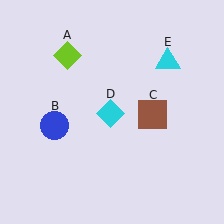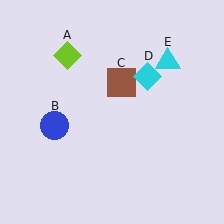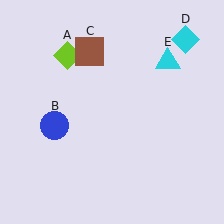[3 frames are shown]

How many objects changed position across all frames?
2 objects changed position: brown square (object C), cyan diamond (object D).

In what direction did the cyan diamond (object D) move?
The cyan diamond (object D) moved up and to the right.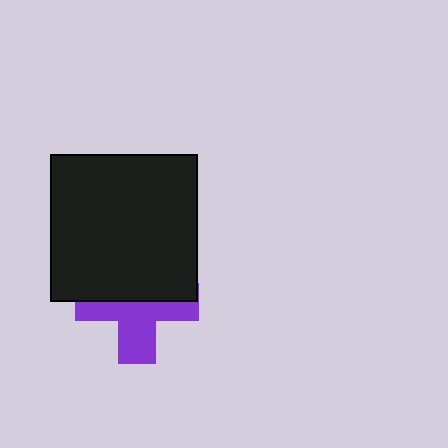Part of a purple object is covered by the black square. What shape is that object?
It is a cross.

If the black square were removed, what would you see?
You would see the complete purple cross.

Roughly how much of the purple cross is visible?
About half of it is visible (roughly 52%).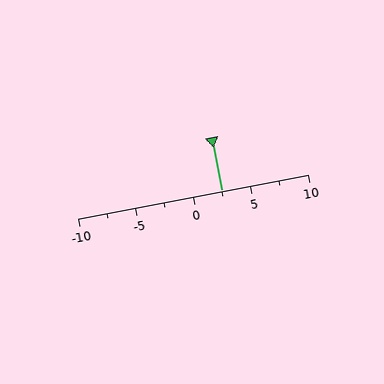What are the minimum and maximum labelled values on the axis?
The axis runs from -10 to 10.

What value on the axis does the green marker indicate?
The marker indicates approximately 2.5.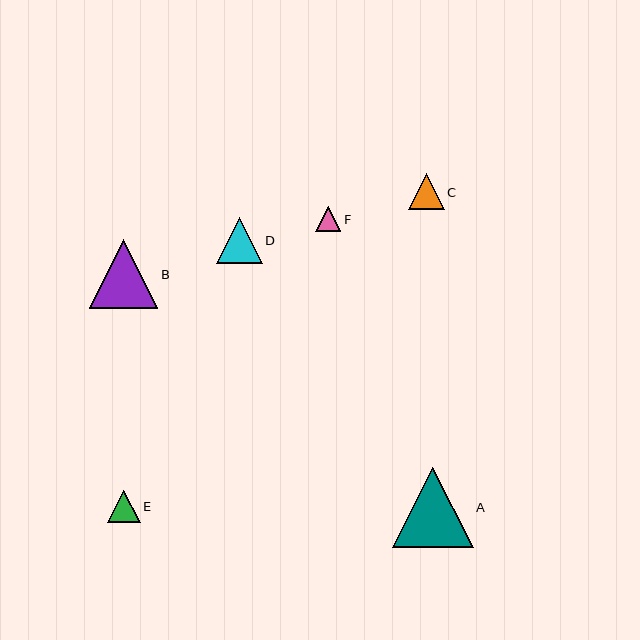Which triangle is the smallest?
Triangle F is the smallest with a size of approximately 25 pixels.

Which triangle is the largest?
Triangle A is the largest with a size of approximately 81 pixels.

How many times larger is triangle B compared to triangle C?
Triangle B is approximately 1.9 times the size of triangle C.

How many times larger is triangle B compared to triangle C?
Triangle B is approximately 1.9 times the size of triangle C.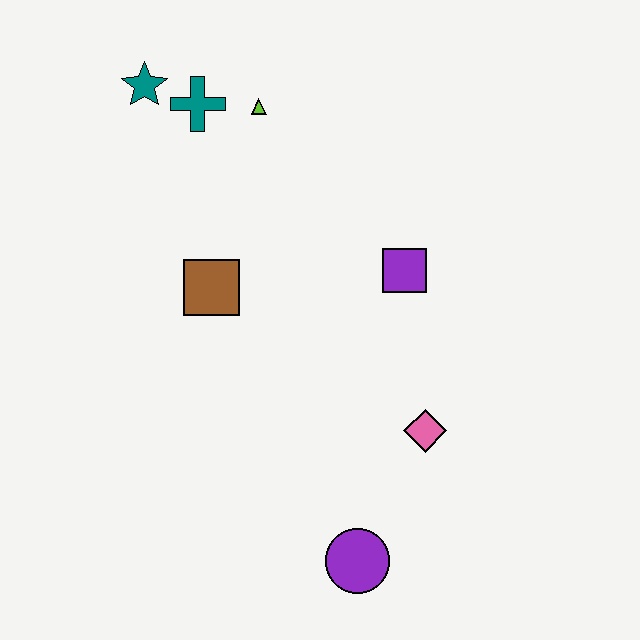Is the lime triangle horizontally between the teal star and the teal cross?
No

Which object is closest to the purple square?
The pink diamond is closest to the purple square.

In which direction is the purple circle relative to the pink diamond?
The purple circle is below the pink diamond.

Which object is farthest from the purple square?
The teal star is farthest from the purple square.